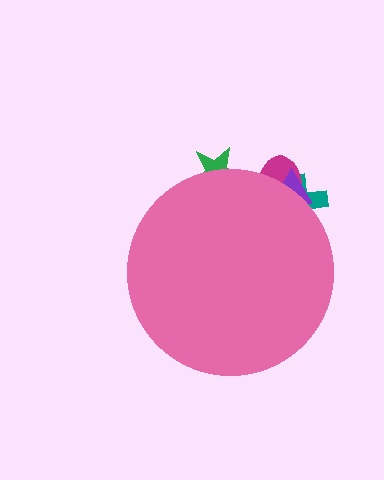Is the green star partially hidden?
Yes, the green star is partially hidden behind the pink circle.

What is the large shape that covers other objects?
A pink circle.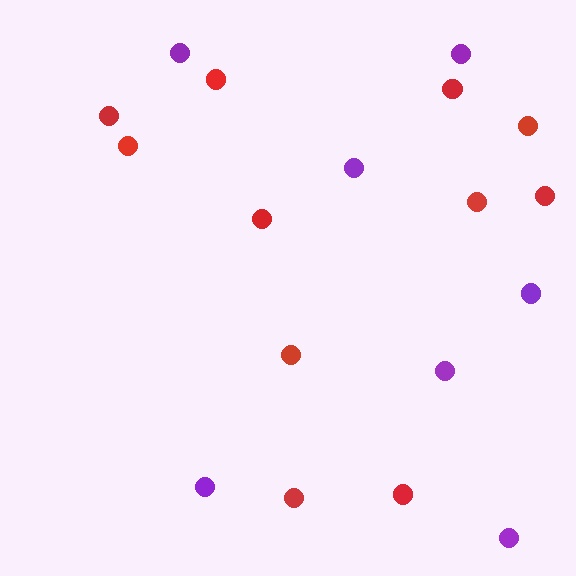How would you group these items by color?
There are 2 groups: one group of purple circles (7) and one group of red circles (11).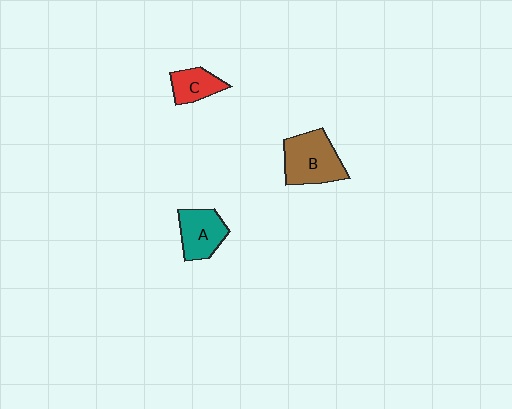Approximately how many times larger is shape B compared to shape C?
Approximately 1.9 times.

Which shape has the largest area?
Shape B (brown).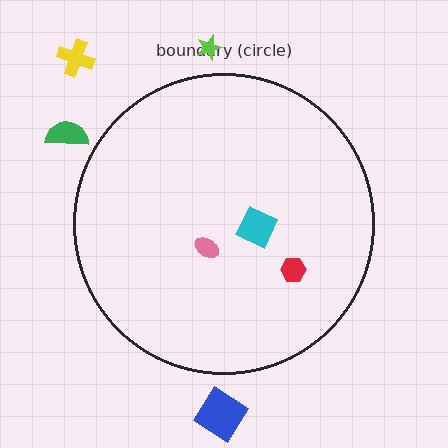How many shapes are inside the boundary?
3 inside, 4 outside.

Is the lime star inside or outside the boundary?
Outside.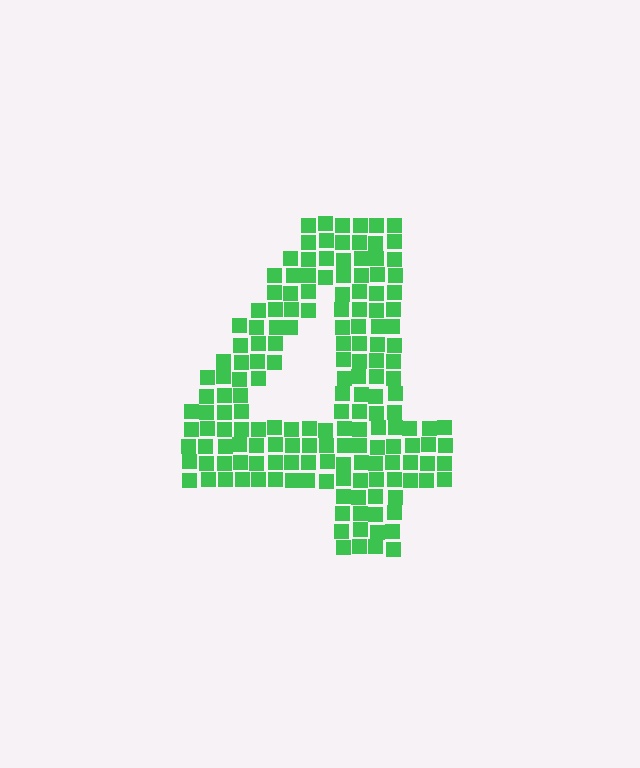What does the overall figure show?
The overall figure shows the digit 4.